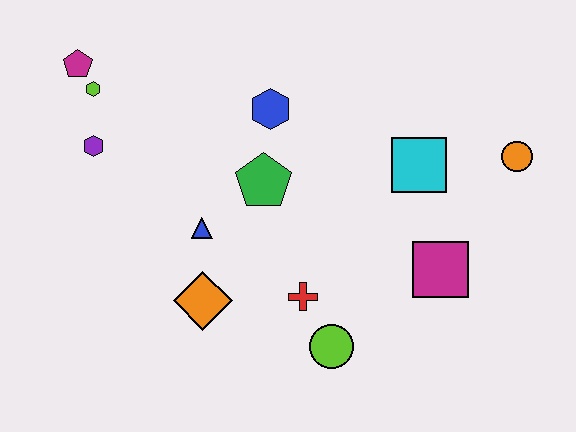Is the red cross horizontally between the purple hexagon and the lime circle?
Yes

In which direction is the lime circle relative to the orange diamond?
The lime circle is to the right of the orange diamond.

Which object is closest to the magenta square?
The cyan square is closest to the magenta square.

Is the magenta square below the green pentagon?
Yes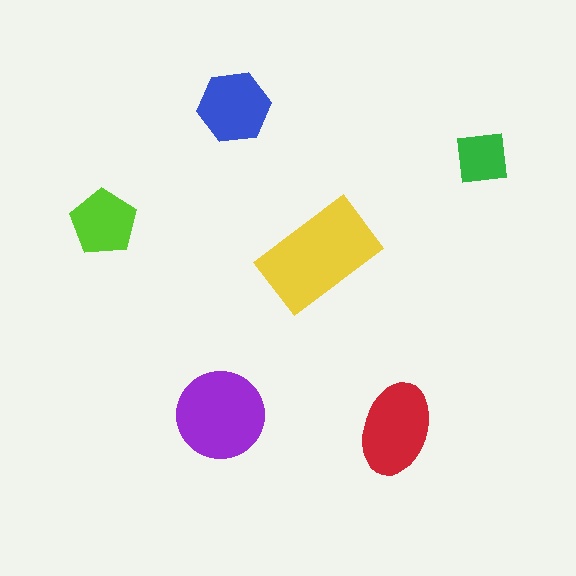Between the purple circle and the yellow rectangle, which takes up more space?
The yellow rectangle.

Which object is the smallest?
The green square.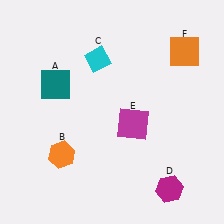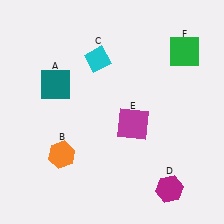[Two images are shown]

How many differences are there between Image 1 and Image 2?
There is 1 difference between the two images.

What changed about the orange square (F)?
In Image 1, F is orange. In Image 2, it changed to green.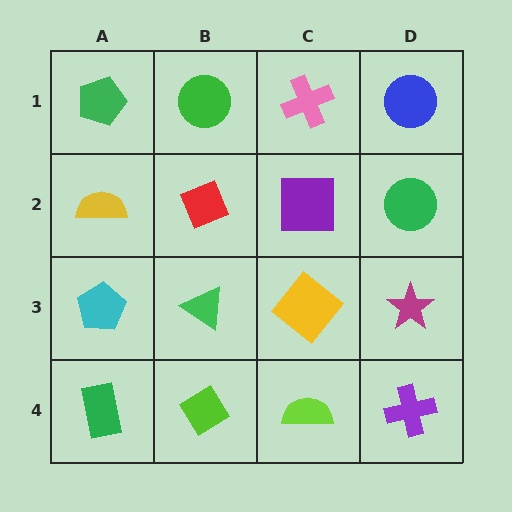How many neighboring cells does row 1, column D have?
2.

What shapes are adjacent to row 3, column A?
A yellow semicircle (row 2, column A), a green rectangle (row 4, column A), a green triangle (row 3, column B).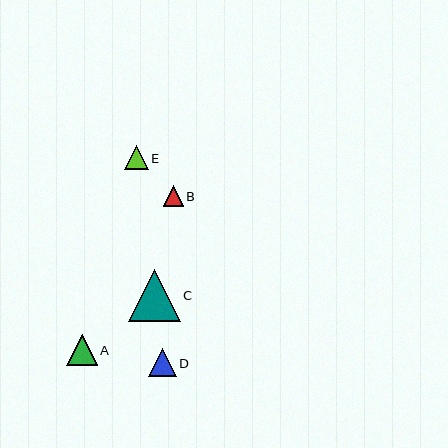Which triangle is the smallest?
Triangle B is the smallest with a size of approximately 20 pixels.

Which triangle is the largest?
Triangle C is the largest with a size of approximately 52 pixels.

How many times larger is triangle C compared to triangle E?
Triangle C is approximately 2.2 times the size of triangle E.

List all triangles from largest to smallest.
From largest to smallest: C, A, D, E, B.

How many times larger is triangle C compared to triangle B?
Triangle C is approximately 2.6 times the size of triangle B.